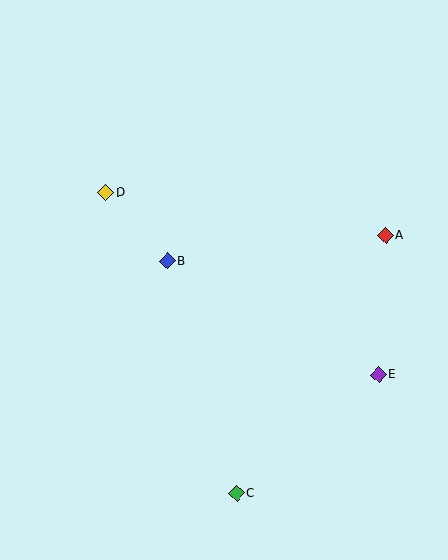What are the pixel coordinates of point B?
Point B is at (167, 261).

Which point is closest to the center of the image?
Point B at (167, 261) is closest to the center.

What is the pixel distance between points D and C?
The distance between D and C is 328 pixels.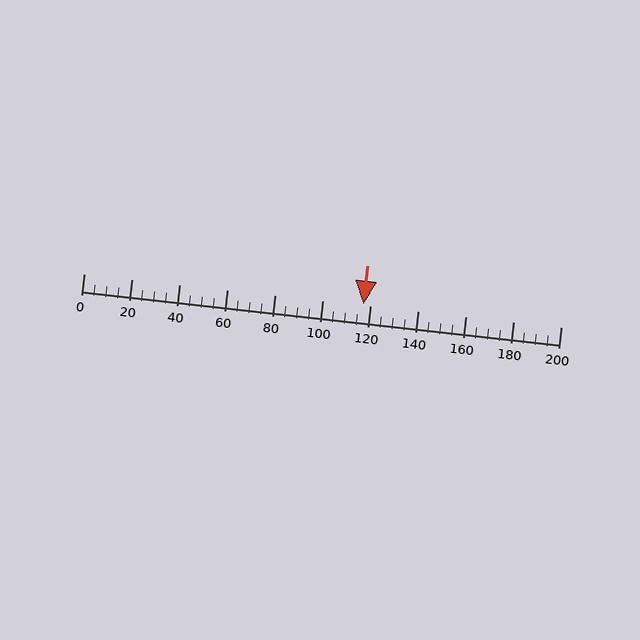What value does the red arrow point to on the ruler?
The red arrow points to approximately 117.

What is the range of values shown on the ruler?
The ruler shows values from 0 to 200.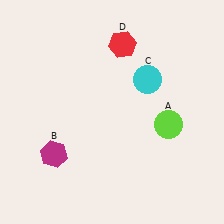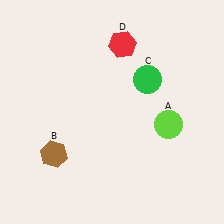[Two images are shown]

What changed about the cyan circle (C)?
In Image 1, C is cyan. In Image 2, it changed to green.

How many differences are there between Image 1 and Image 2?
There are 2 differences between the two images.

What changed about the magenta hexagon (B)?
In Image 1, B is magenta. In Image 2, it changed to brown.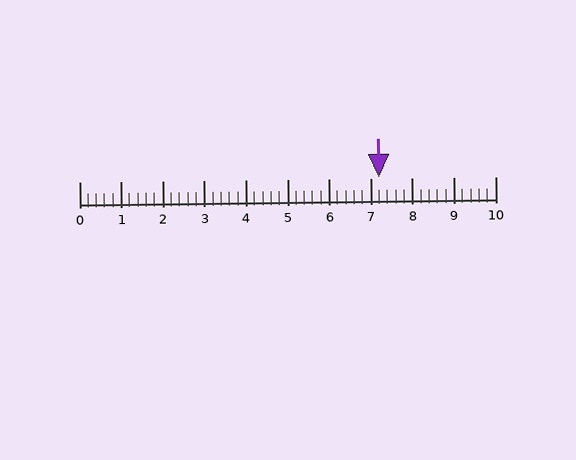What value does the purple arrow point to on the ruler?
The purple arrow points to approximately 7.2.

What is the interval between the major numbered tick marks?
The major tick marks are spaced 1 units apart.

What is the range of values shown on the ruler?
The ruler shows values from 0 to 10.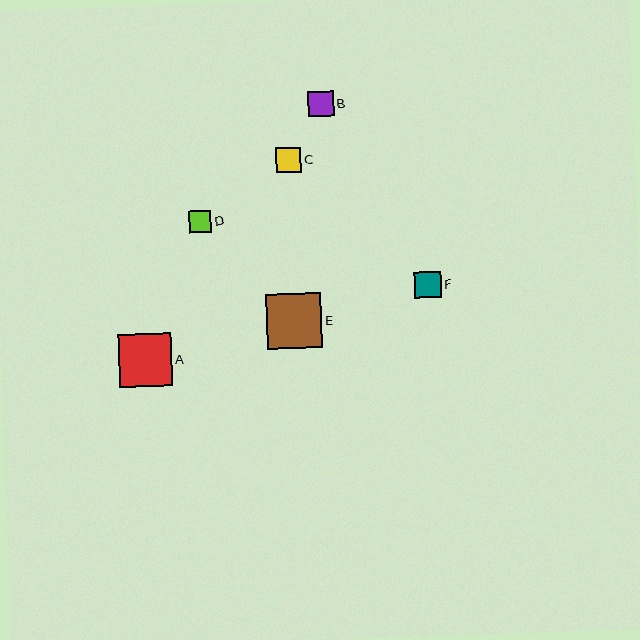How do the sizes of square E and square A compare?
Square E and square A are approximately the same size.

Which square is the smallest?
Square D is the smallest with a size of approximately 22 pixels.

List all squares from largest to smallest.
From largest to smallest: E, A, F, B, C, D.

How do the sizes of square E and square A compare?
Square E and square A are approximately the same size.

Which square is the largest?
Square E is the largest with a size of approximately 55 pixels.